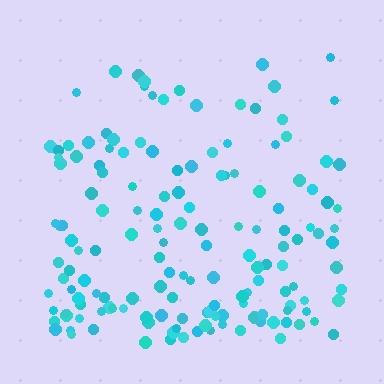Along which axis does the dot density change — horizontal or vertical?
Vertical.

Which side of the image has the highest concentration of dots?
The bottom.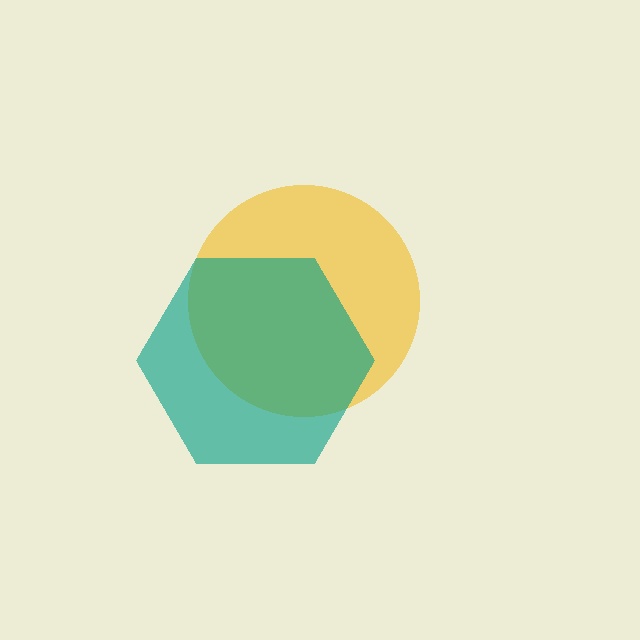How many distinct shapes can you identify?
There are 2 distinct shapes: a yellow circle, a teal hexagon.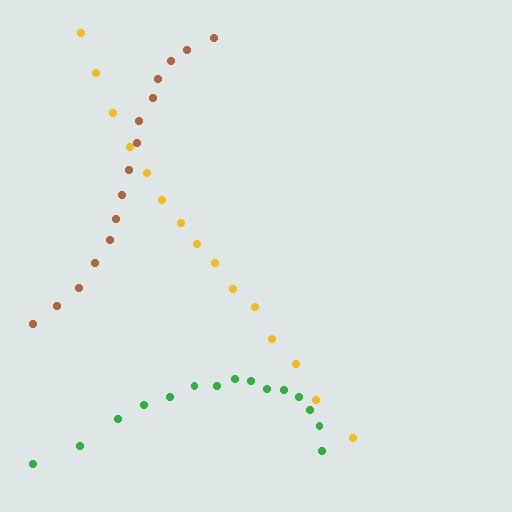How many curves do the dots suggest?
There are 3 distinct paths.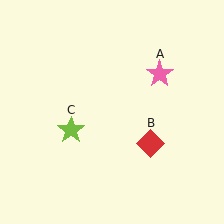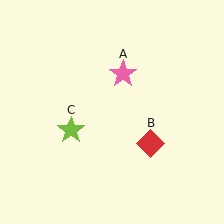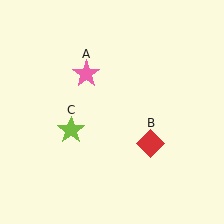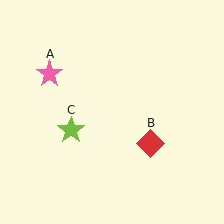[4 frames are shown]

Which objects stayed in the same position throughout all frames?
Red diamond (object B) and lime star (object C) remained stationary.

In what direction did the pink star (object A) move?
The pink star (object A) moved left.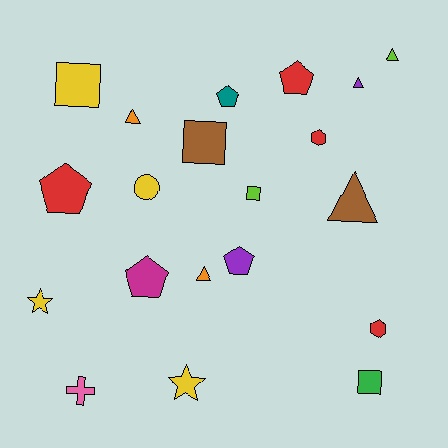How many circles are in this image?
There is 1 circle.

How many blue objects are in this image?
There are no blue objects.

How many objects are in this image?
There are 20 objects.